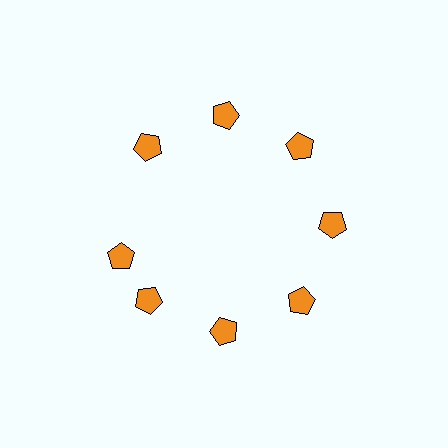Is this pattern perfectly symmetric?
No. The 8 orange pentagons are arranged in a ring, but one element near the 9 o'clock position is rotated out of alignment along the ring, breaking the 8-fold rotational symmetry.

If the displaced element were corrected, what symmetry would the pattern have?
It would have 8-fold rotational symmetry — the pattern would map onto itself every 45 degrees.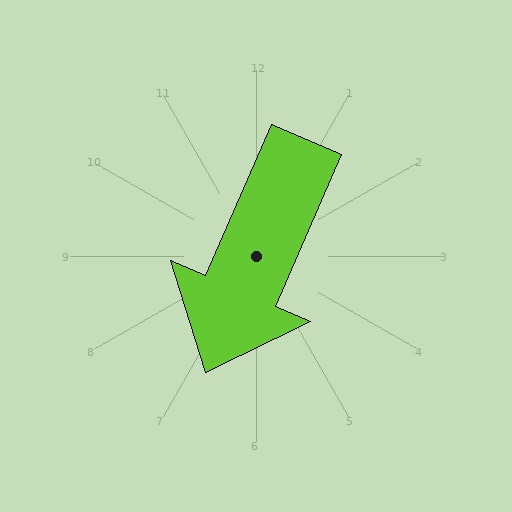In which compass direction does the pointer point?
Southwest.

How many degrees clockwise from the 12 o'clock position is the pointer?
Approximately 203 degrees.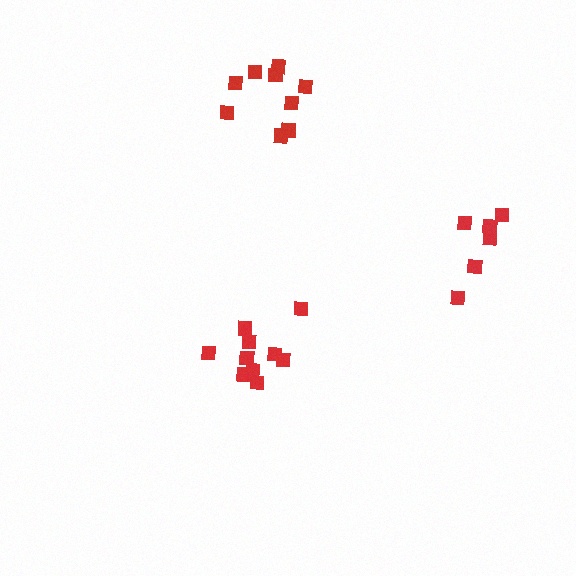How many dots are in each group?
Group 1: 10 dots, Group 2: 9 dots, Group 3: 6 dots (25 total).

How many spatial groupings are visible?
There are 3 spatial groupings.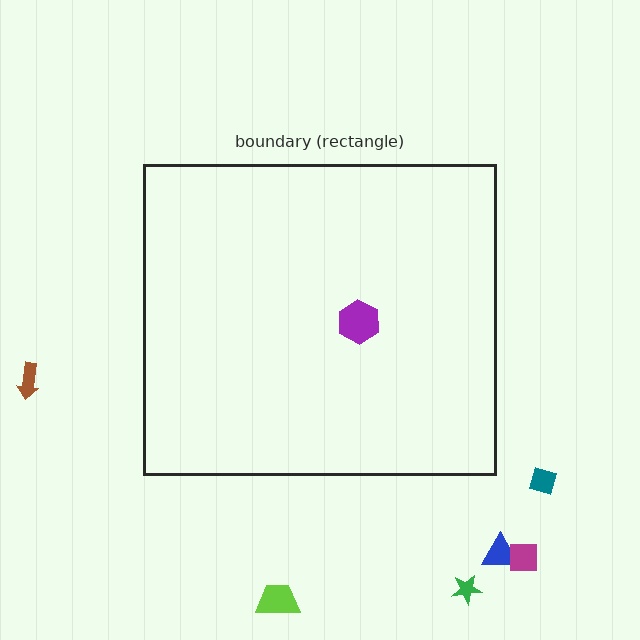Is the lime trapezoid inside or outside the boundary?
Outside.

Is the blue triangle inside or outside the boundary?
Outside.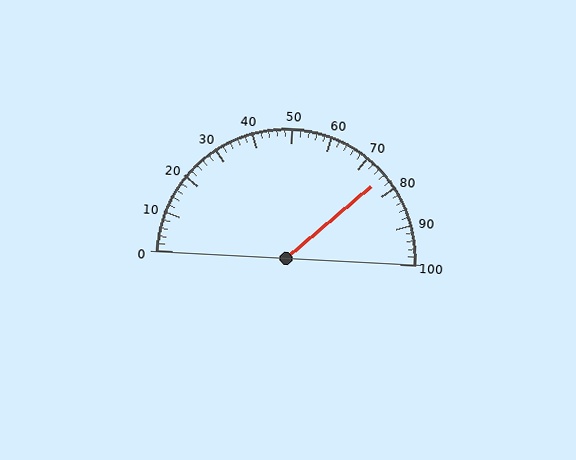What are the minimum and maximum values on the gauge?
The gauge ranges from 0 to 100.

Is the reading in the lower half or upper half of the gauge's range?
The reading is in the upper half of the range (0 to 100).